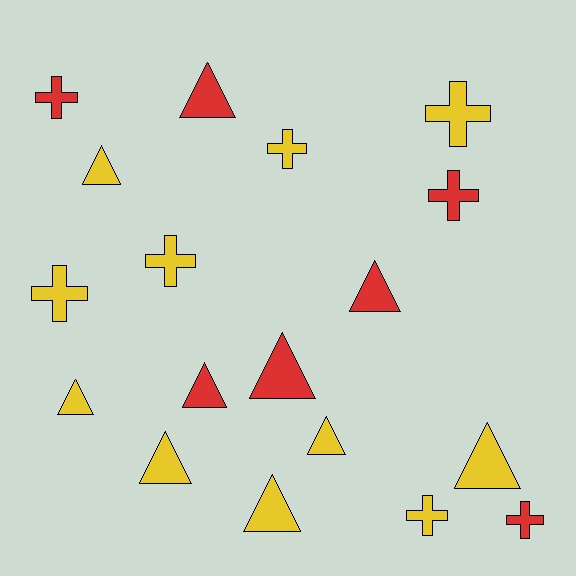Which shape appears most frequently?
Triangle, with 10 objects.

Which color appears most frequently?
Yellow, with 11 objects.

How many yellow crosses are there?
There are 5 yellow crosses.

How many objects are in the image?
There are 18 objects.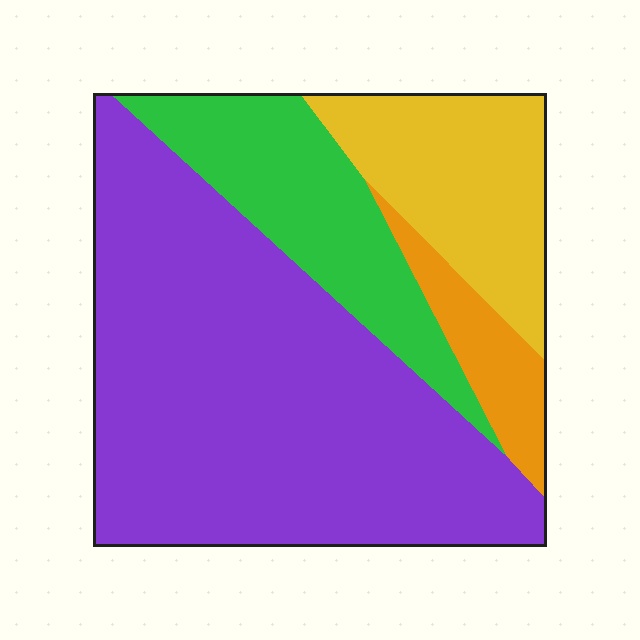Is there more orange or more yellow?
Yellow.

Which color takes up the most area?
Purple, at roughly 55%.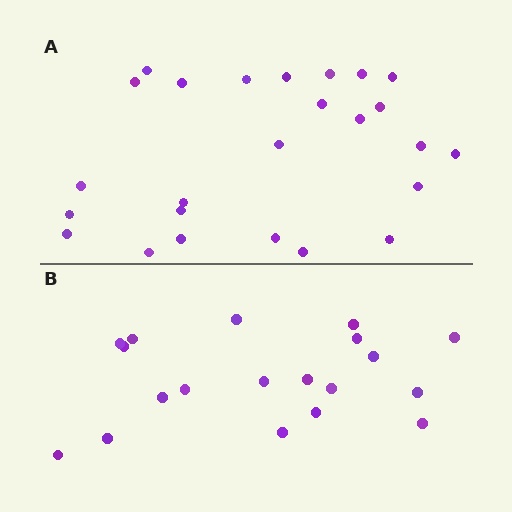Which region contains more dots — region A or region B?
Region A (the top region) has more dots.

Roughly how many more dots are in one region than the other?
Region A has about 6 more dots than region B.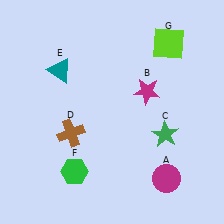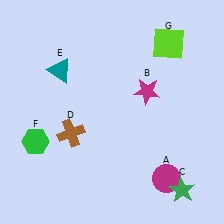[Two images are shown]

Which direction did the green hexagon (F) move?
The green hexagon (F) moved left.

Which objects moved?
The objects that moved are: the green star (C), the green hexagon (F).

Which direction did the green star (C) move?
The green star (C) moved down.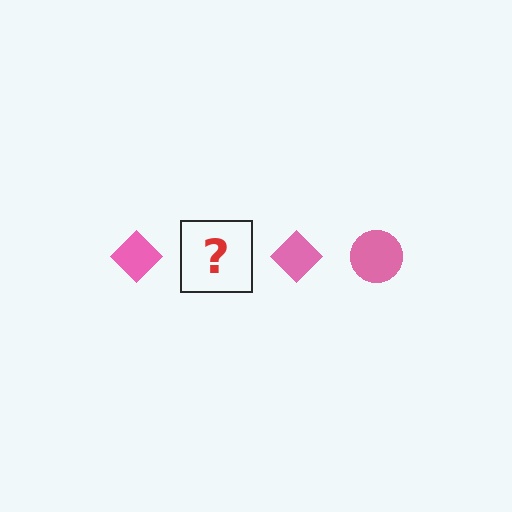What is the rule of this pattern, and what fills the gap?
The rule is that the pattern cycles through diamond, circle shapes in pink. The gap should be filled with a pink circle.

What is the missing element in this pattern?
The missing element is a pink circle.